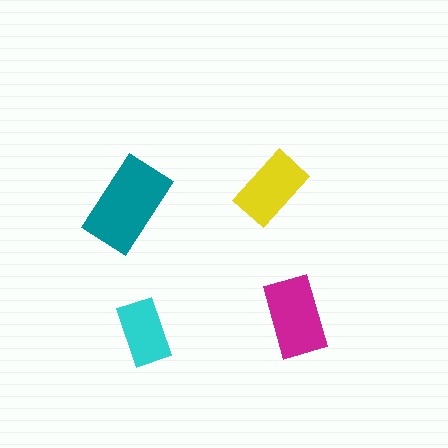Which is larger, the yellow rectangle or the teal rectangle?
The teal one.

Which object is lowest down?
The cyan rectangle is bottommost.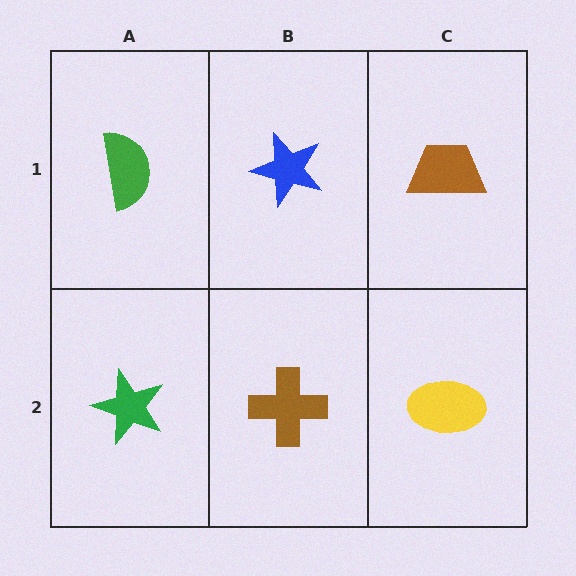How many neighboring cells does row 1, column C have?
2.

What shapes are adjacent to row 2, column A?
A green semicircle (row 1, column A), a brown cross (row 2, column B).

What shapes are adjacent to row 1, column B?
A brown cross (row 2, column B), a green semicircle (row 1, column A), a brown trapezoid (row 1, column C).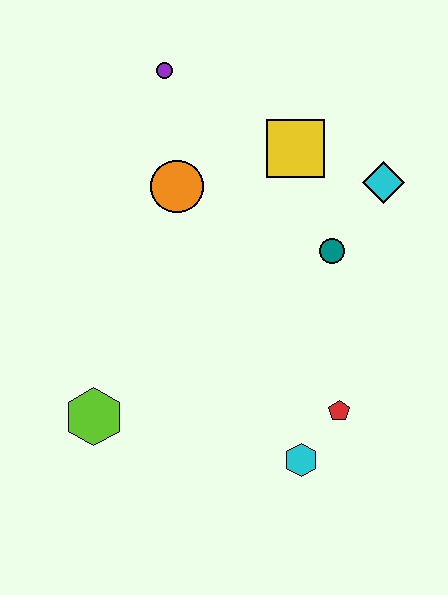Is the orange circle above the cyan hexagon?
Yes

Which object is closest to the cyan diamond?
The teal circle is closest to the cyan diamond.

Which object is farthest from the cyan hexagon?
The purple circle is farthest from the cyan hexagon.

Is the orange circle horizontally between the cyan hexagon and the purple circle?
Yes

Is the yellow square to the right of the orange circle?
Yes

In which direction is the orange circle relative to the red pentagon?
The orange circle is above the red pentagon.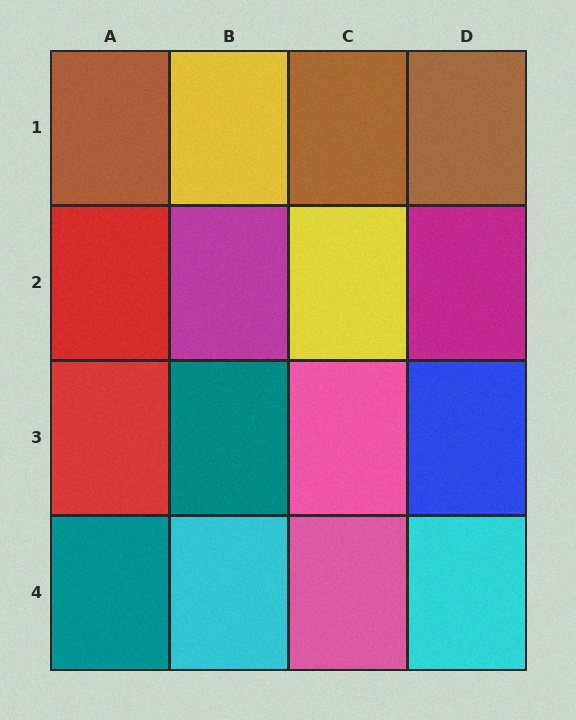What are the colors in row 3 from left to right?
Red, teal, pink, blue.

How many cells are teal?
2 cells are teal.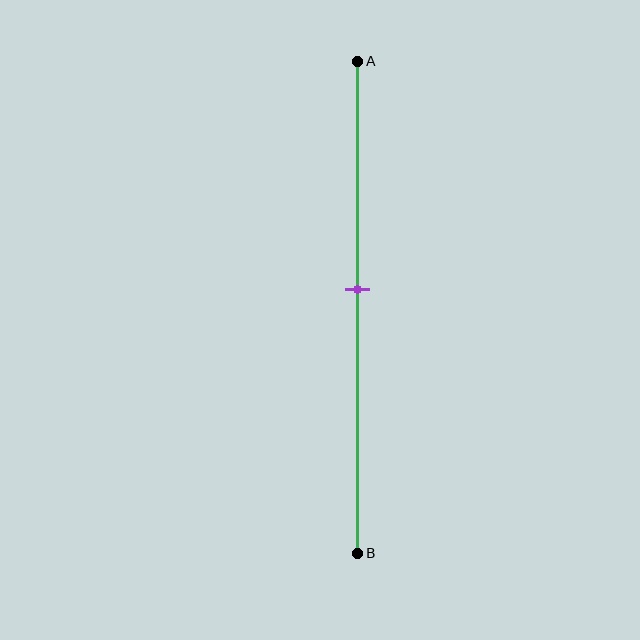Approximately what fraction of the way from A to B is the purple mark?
The purple mark is approximately 45% of the way from A to B.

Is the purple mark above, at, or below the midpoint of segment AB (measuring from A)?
The purple mark is above the midpoint of segment AB.